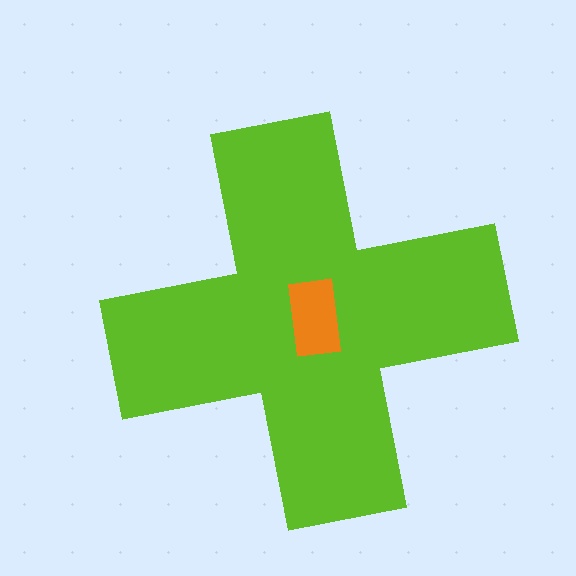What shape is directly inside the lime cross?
The orange rectangle.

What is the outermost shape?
The lime cross.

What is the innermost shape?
The orange rectangle.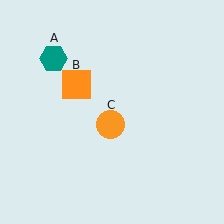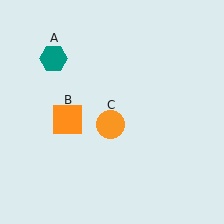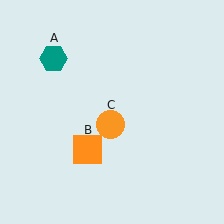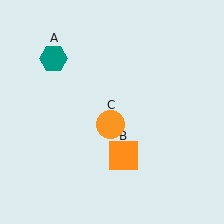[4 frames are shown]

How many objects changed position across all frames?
1 object changed position: orange square (object B).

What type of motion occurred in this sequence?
The orange square (object B) rotated counterclockwise around the center of the scene.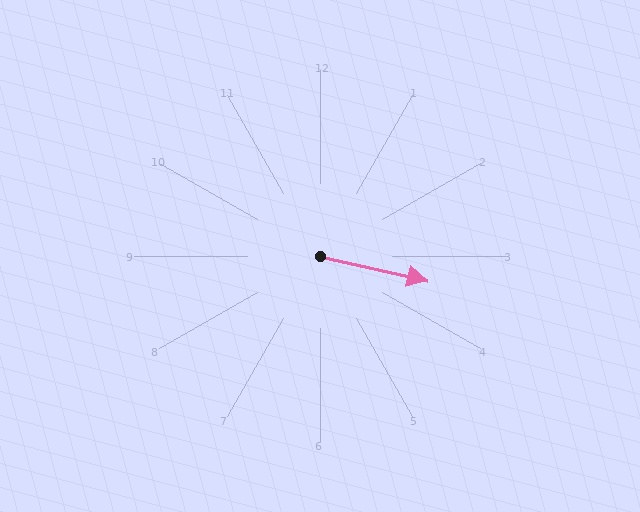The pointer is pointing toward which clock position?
Roughly 3 o'clock.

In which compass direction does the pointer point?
East.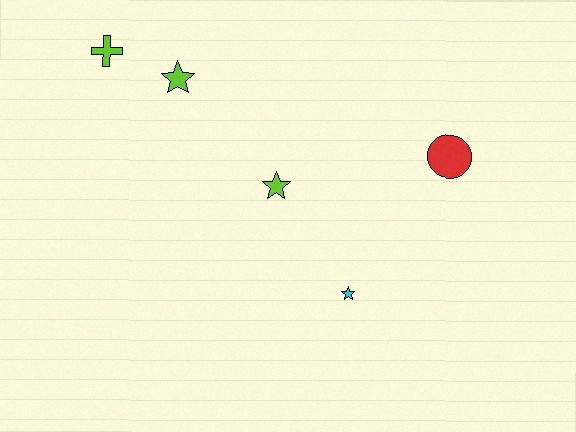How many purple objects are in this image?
There are no purple objects.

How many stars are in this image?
There are 3 stars.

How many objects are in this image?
There are 5 objects.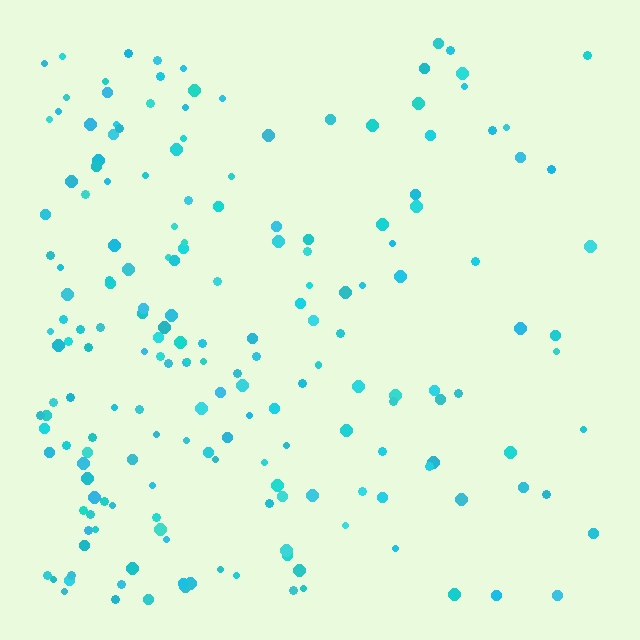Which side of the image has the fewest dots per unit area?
The right.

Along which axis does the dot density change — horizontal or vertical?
Horizontal.